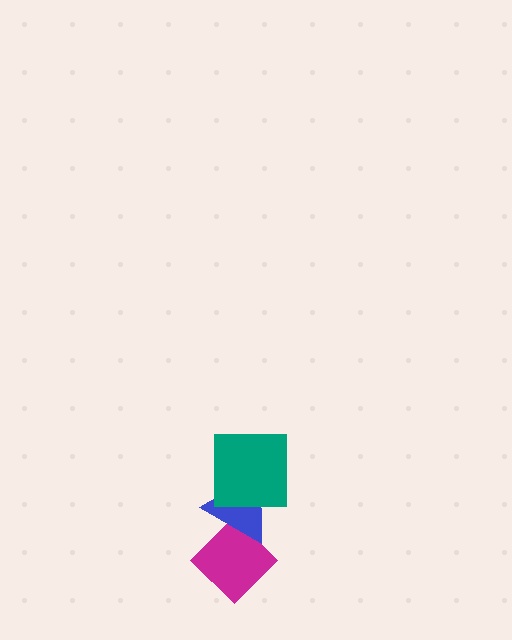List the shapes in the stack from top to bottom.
From top to bottom: the teal square, the blue triangle, the magenta diamond.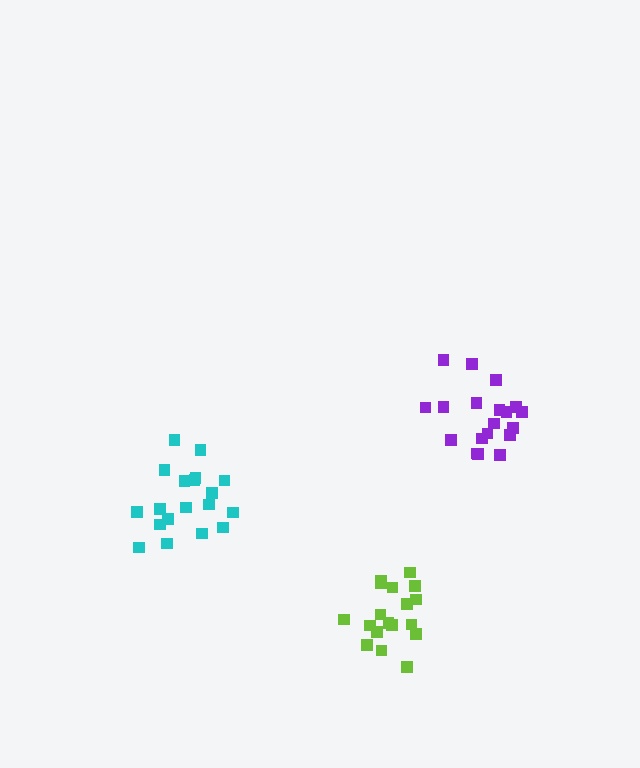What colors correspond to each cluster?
The clusters are colored: purple, cyan, lime.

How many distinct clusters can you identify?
There are 3 distinct clusters.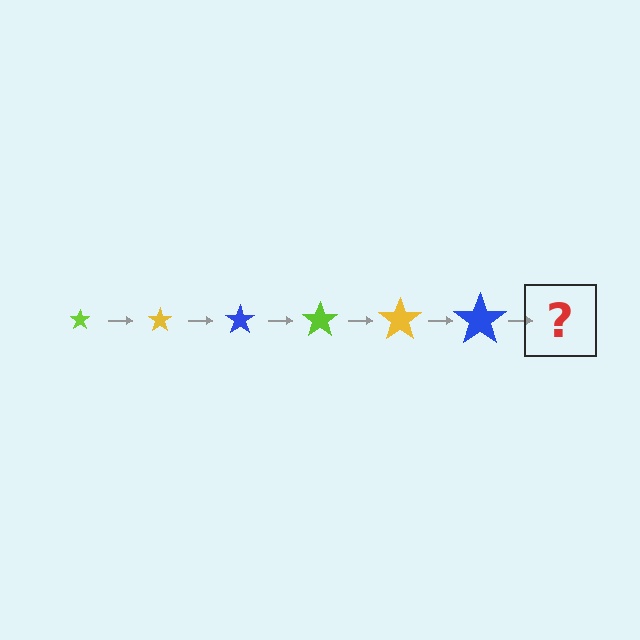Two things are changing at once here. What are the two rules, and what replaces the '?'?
The two rules are that the star grows larger each step and the color cycles through lime, yellow, and blue. The '?' should be a lime star, larger than the previous one.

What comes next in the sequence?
The next element should be a lime star, larger than the previous one.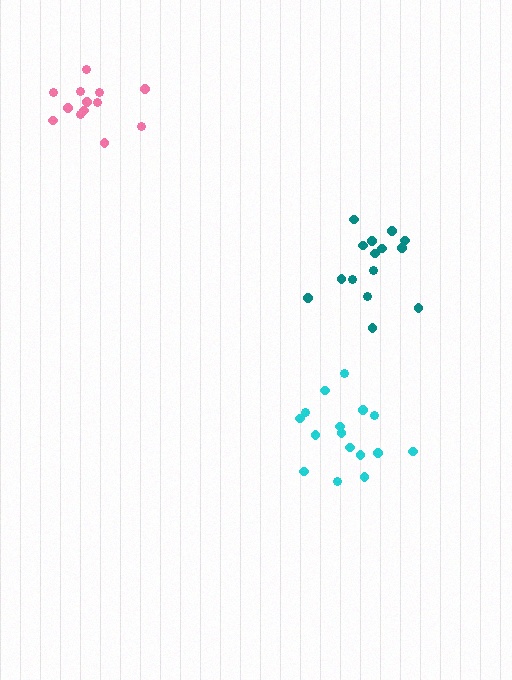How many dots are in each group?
Group 1: 16 dots, Group 2: 15 dots, Group 3: 13 dots (44 total).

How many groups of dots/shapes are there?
There are 3 groups.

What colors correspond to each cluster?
The clusters are colored: cyan, teal, pink.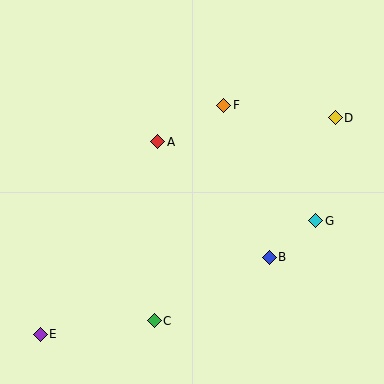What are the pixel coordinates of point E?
Point E is at (40, 334).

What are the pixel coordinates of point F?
Point F is at (224, 105).